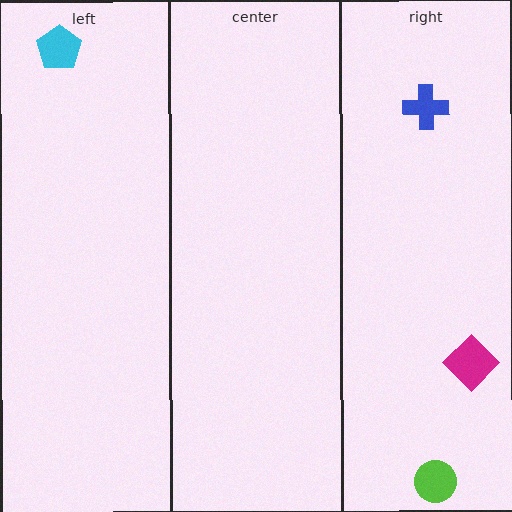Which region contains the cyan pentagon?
The left region.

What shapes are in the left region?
The cyan pentagon.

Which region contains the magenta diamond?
The right region.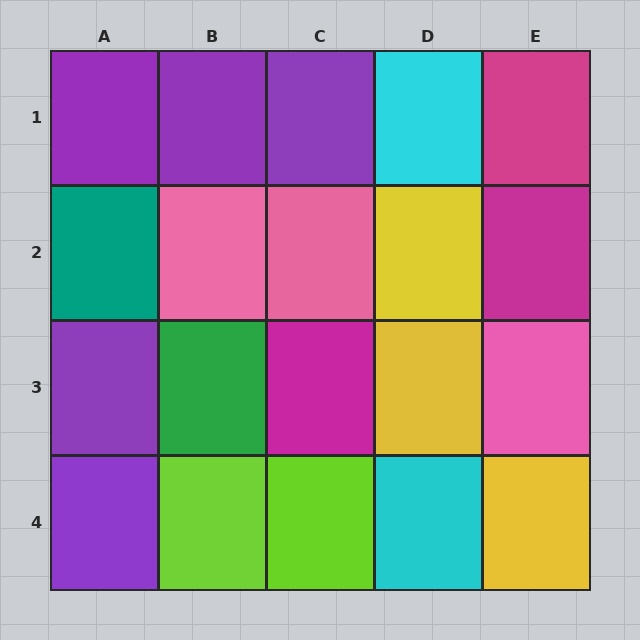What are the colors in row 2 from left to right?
Teal, pink, pink, yellow, magenta.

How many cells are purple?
5 cells are purple.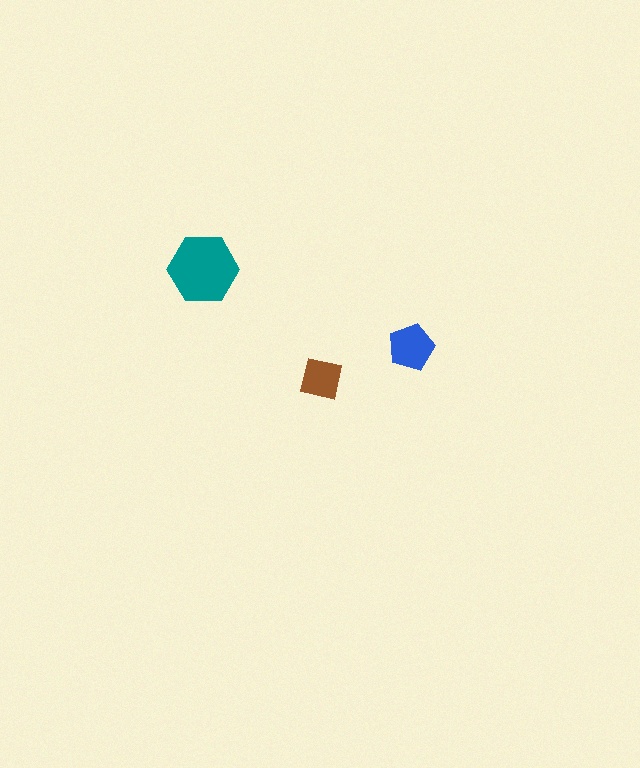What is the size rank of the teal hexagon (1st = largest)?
1st.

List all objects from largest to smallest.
The teal hexagon, the blue pentagon, the brown square.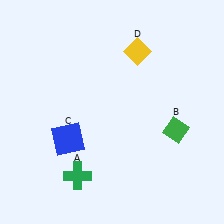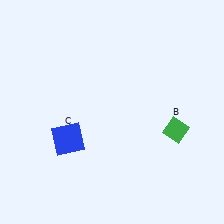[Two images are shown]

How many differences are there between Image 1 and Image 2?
There are 2 differences between the two images.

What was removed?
The yellow diamond (D), the green cross (A) were removed in Image 2.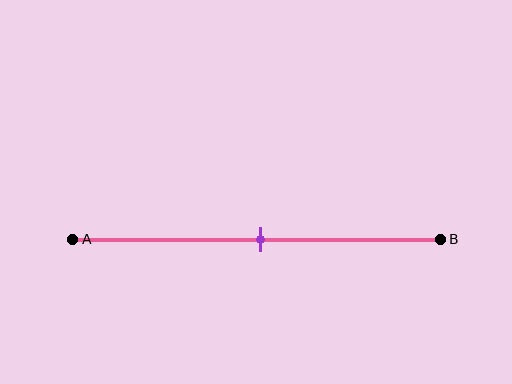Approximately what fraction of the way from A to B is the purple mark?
The purple mark is approximately 50% of the way from A to B.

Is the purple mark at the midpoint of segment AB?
Yes, the mark is approximately at the midpoint.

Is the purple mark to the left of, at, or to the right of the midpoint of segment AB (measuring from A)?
The purple mark is approximately at the midpoint of segment AB.